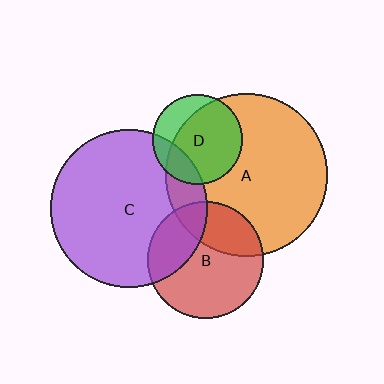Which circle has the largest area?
Circle A (orange).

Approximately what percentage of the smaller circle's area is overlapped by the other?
Approximately 20%.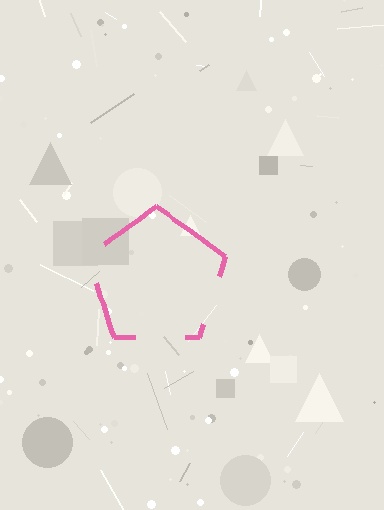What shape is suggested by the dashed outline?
The dashed outline suggests a pentagon.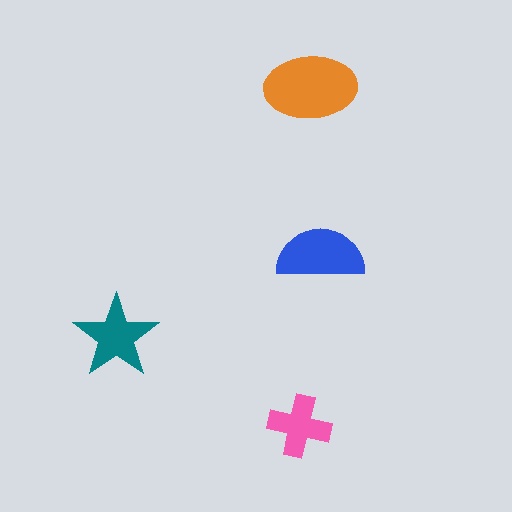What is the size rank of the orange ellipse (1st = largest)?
1st.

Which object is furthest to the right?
The blue semicircle is rightmost.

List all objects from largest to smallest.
The orange ellipse, the blue semicircle, the teal star, the pink cross.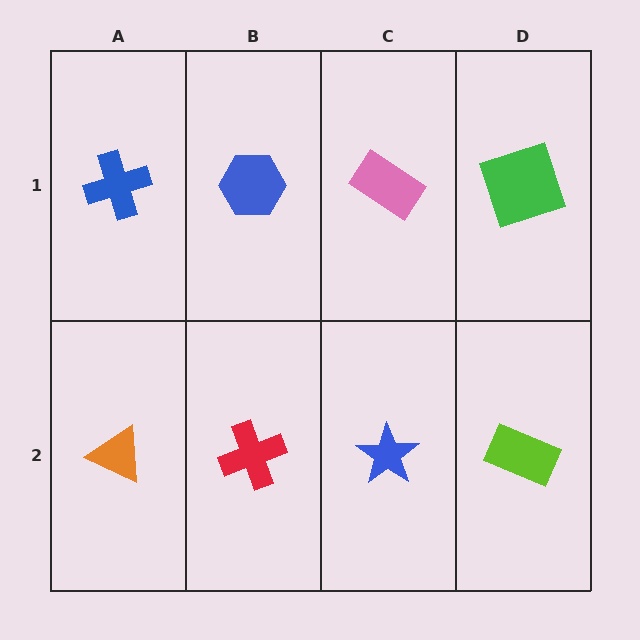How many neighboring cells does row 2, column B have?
3.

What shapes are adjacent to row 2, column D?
A green square (row 1, column D), a blue star (row 2, column C).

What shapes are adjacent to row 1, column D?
A lime rectangle (row 2, column D), a pink rectangle (row 1, column C).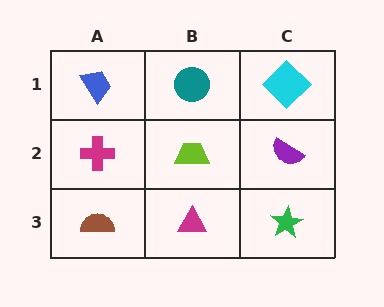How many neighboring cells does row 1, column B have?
3.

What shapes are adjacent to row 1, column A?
A magenta cross (row 2, column A), a teal circle (row 1, column B).